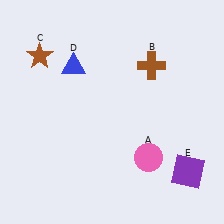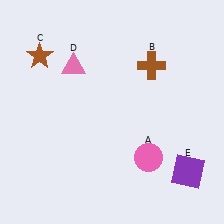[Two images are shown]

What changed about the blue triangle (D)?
In Image 1, D is blue. In Image 2, it changed to pink.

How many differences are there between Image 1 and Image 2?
There is 1 difference between the two images.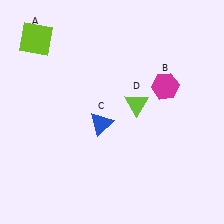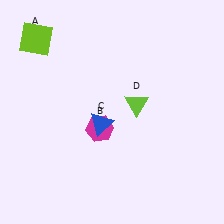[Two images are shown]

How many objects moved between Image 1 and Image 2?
1 object moved between the two images.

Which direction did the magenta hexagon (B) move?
The magenta hexagon (B) moved left.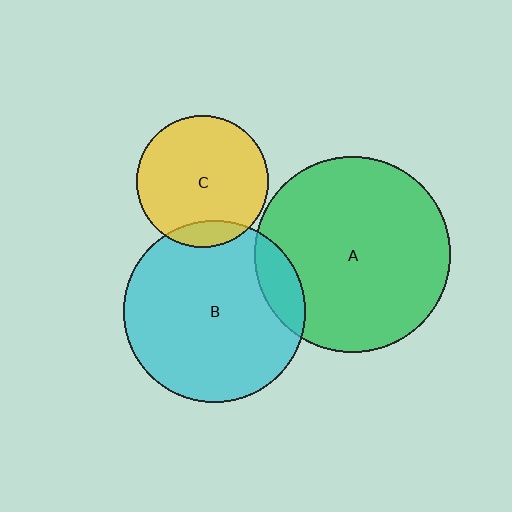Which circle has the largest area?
Circle A (green).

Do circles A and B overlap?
Yes.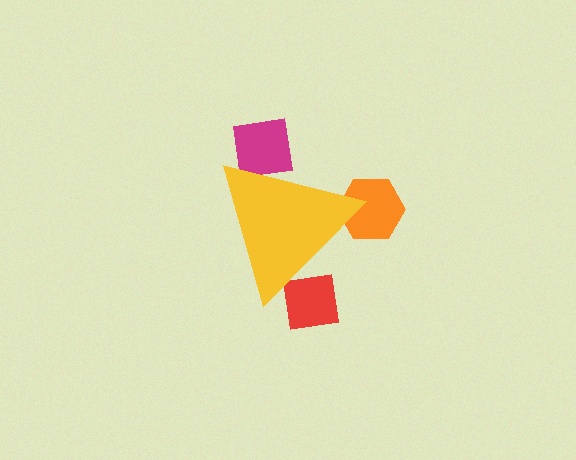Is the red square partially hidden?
Yes, the red square is partially hidden behind the yellow triangle.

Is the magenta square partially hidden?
Yes, the magenta square is partially hidden behind the yellow triangle.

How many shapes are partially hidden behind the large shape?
3 shapes are partially hidden.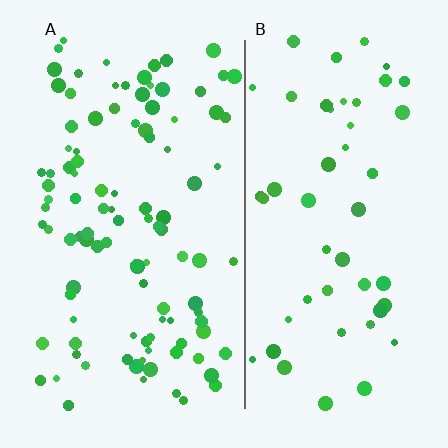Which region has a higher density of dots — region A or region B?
A (the left).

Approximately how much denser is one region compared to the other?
Approximately 2.1× — region A over region B.